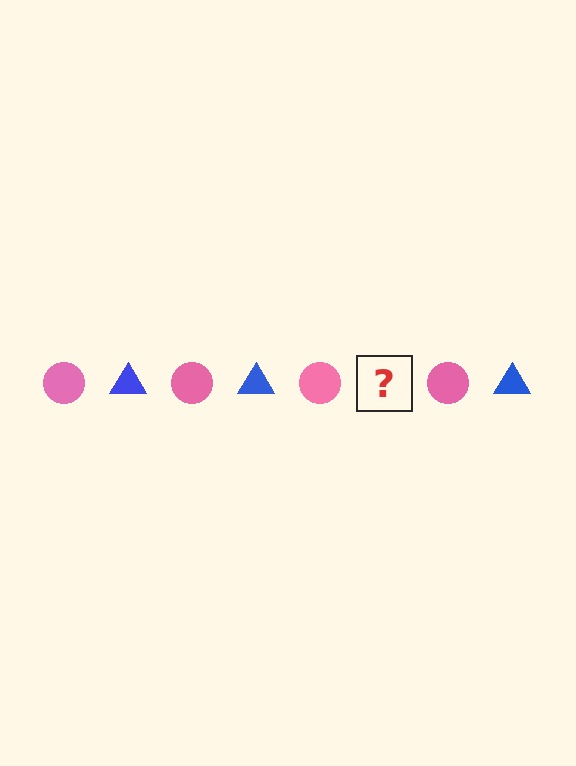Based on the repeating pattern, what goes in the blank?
The blank should be a blue triangle.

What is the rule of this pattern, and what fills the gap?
The rule is that the pattern alternates between pink circle and blue triangle. The gap should be filled with a blue triangle.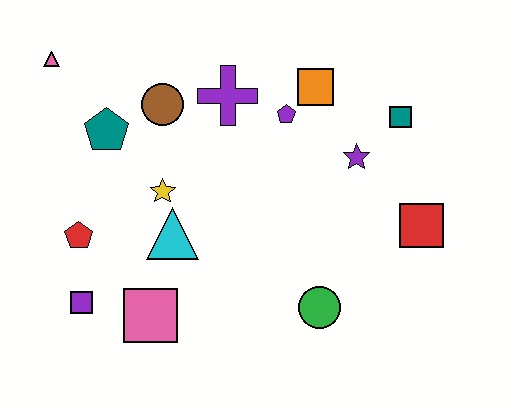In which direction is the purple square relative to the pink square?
The purple square is to the left of the pink square.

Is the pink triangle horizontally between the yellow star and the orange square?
No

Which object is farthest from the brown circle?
The red square is farthest from the brown circle.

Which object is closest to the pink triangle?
The teal pentagon is closest to the pink triangle.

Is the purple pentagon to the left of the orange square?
Yes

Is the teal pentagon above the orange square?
No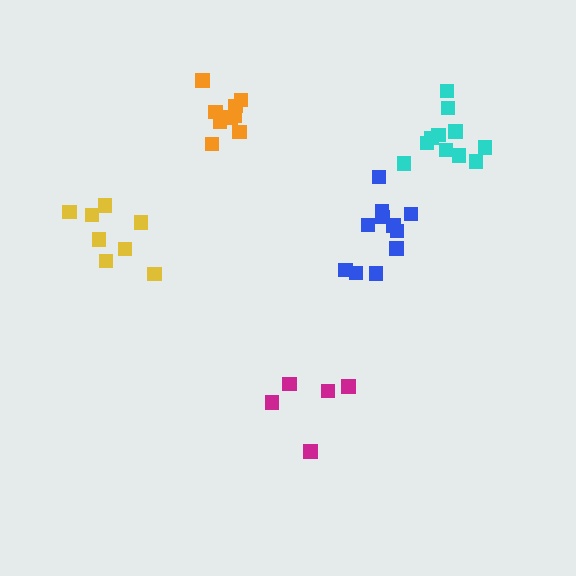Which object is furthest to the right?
The cyan cluster is rightmost.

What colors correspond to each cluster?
The clusters are colored: yellow, cyan, orange, blue, magenta.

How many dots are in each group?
Group 1: 8 dots, Group 2: 11 dots, Group 3: 9 dots, Group 4: 11 dots, Group 5: 5 dots (44 total).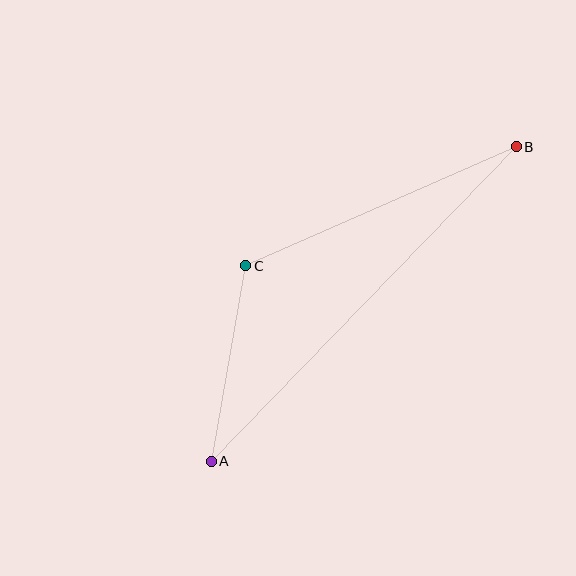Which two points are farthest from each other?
Points A and B are farthest from each other.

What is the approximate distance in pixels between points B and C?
The distance between B and C is approximately 296 pixels.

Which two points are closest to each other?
Points A and C are closest to each other.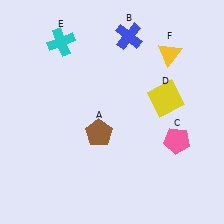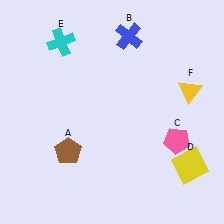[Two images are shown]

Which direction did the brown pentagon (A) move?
The brown pentagon (A) moved left.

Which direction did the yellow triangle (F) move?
The yellow triangle (F) moved down.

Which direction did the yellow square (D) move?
The yellow square (D) moved down.